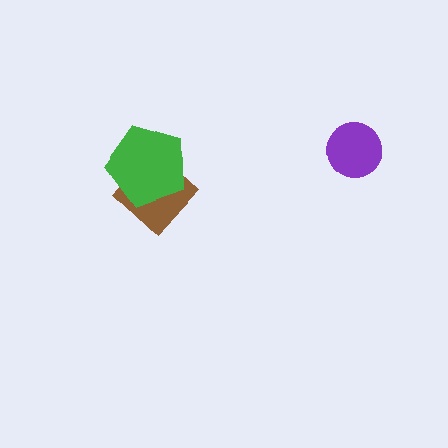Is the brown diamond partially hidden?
Yes, it is partially covered by another shape.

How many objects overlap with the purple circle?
0 objects overlap with the purple circle.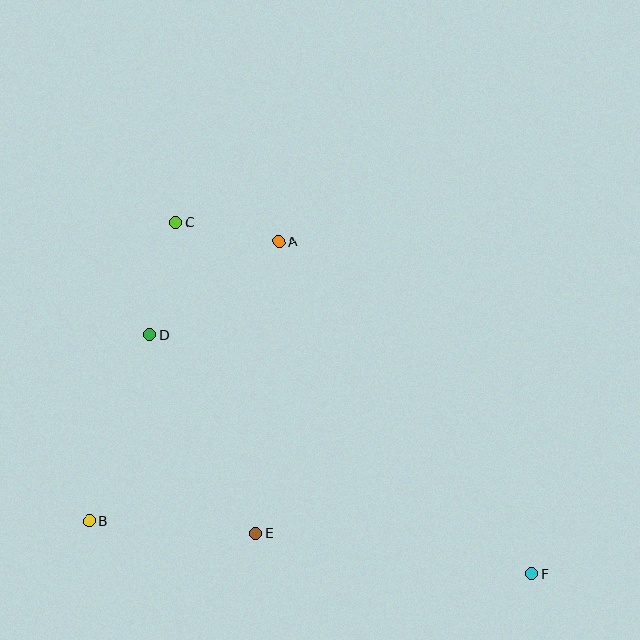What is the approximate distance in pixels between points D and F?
The distance between D and F is approximately 450 pixels.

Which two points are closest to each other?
Points A and C are closest to each other.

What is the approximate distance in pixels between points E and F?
The distance between E and F is approximately 279 pixels.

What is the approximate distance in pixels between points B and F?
The distance between B and F is approximately 446 pixels.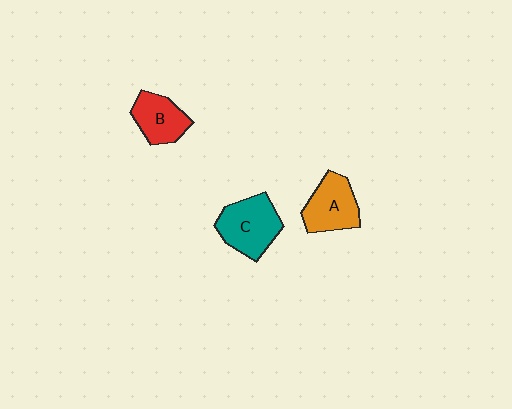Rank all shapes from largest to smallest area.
From largest to smallest: C (teal), A (orange), B (red).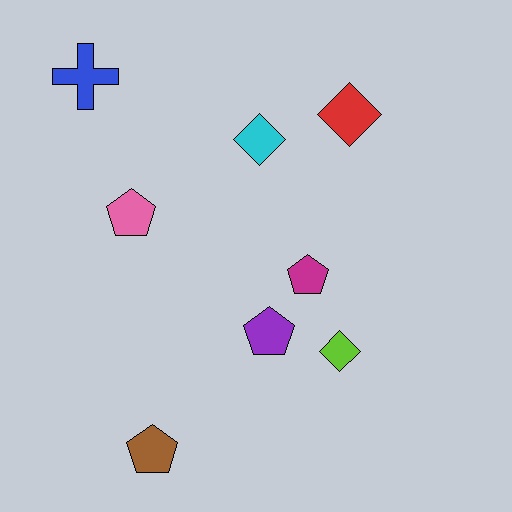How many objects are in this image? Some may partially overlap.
There are 8 objects.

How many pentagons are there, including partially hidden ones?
There are 4 pentagons.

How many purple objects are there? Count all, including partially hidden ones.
There is 1 purple object.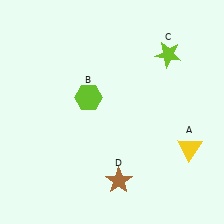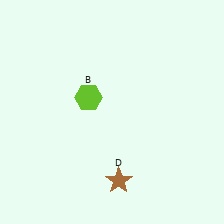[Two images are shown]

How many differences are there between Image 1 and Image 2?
There are 2 differences between the two images.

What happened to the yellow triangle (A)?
The yellow triangle (A) was removed in Image 2. It was in the bottom-right area of Image 1.